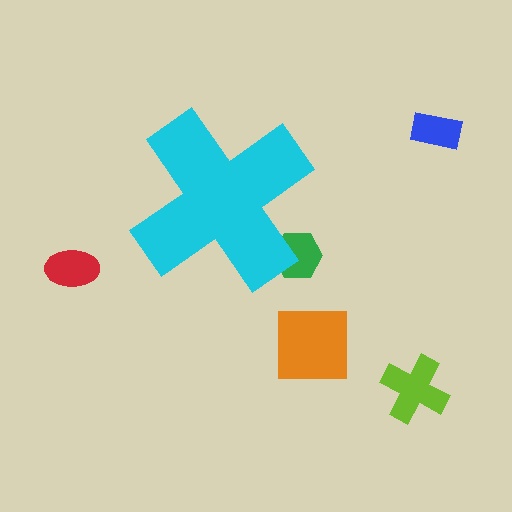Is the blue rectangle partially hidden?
No, the blue rectangle is fully visible.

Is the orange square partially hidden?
No, the orange square is fully visible.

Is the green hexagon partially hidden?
Yes, the green hexagon is partially hidden behind the cyan cross.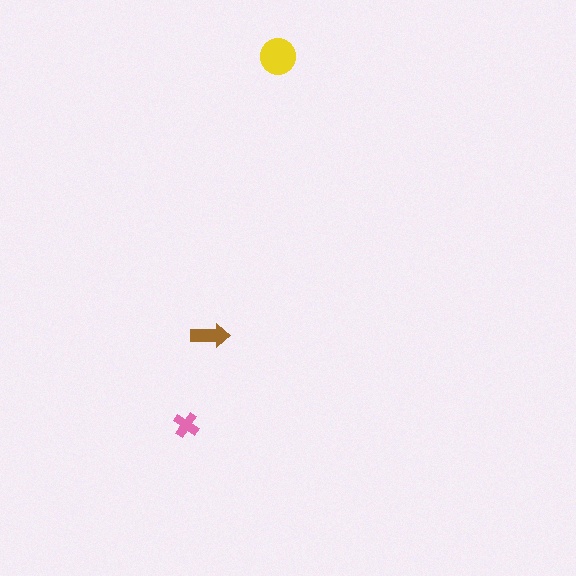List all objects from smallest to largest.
The pink cross, the brown arrow, the yellow circle.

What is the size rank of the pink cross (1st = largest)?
3rd.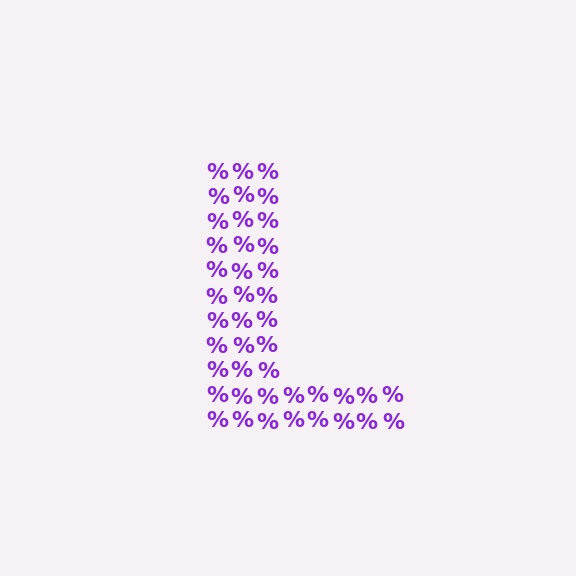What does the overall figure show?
The overall figure shows the letter L.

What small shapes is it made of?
It is made of small percent signs.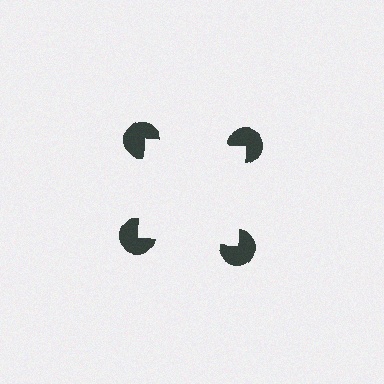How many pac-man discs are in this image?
There are 4 — one at each vertex of the illusory square.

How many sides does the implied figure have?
4 sides.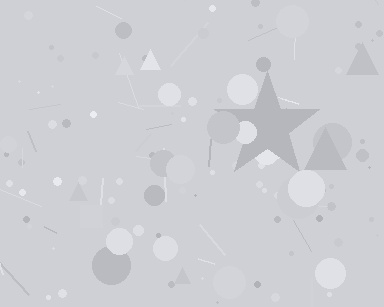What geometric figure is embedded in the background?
A star is embedded in the background.